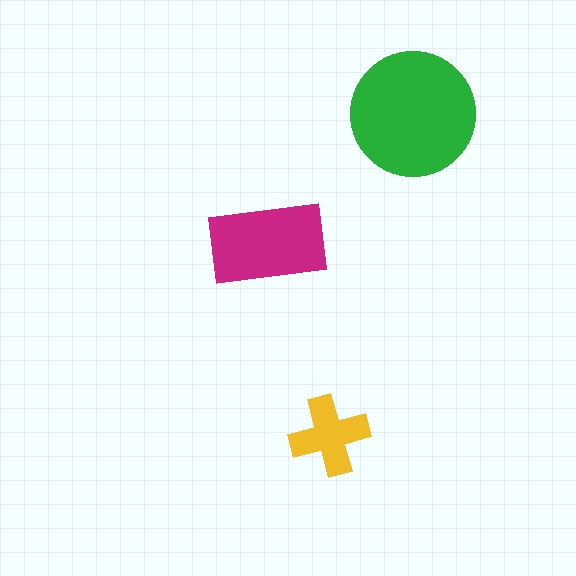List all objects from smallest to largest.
The yellow cross, the magenta rectangle, the green circle.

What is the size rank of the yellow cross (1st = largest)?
3rd.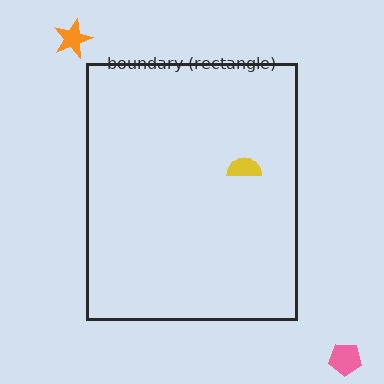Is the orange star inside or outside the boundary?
Outside.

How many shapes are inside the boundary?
1 inside, 2 outside.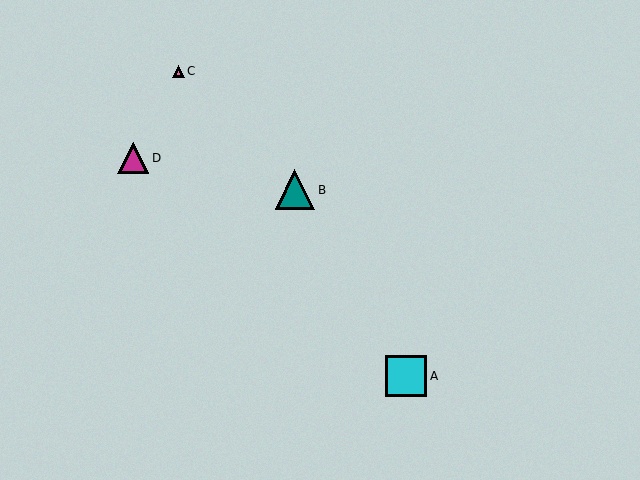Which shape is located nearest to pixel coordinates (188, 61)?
The pink triangle (labeled C) at (178, 71) is nearest to that location.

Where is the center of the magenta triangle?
The center of the magenta triangle is at (133, 158).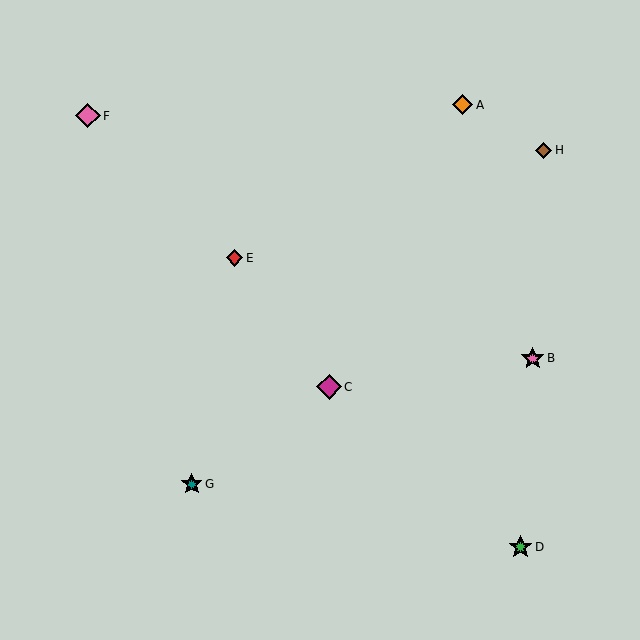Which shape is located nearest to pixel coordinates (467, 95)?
The orange diamond (labeled A) at (463, 105) is nearest to that location.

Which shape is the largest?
The magenta diamond (labeled C) is the largest.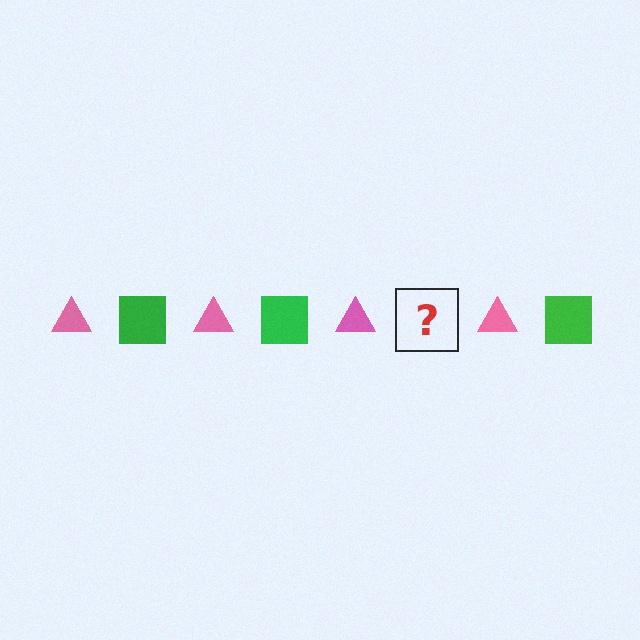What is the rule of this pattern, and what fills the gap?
The rule is that the pattern alternates between pink triangle and green square. The gap should be filled with a green square.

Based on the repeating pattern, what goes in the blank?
The blank should be a green square.